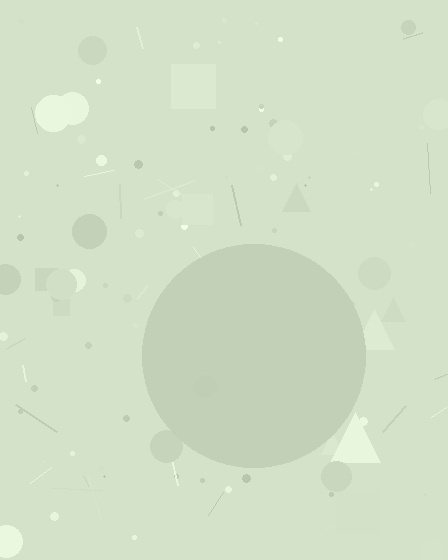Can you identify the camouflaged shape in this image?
The camouflaged shape is a circle.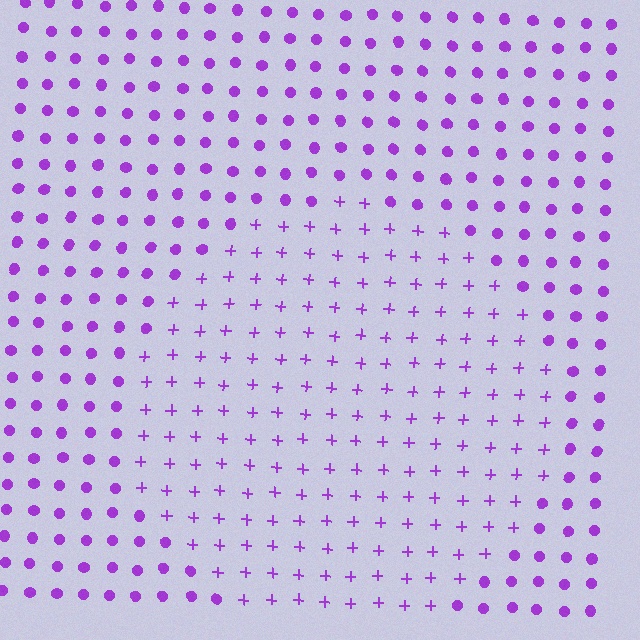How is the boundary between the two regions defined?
The boundary is defined by a change in element shape: plus signs inside vs. circles outside. All elements share the same color and spacing.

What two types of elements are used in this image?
The image uses plus signs inside the circle region and circles outside it.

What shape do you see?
I see a circle.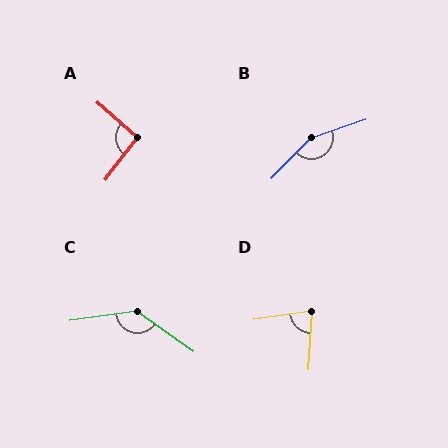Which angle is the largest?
B, at approximately 153 degrees.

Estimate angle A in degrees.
Approximately 93 degrees.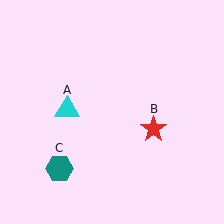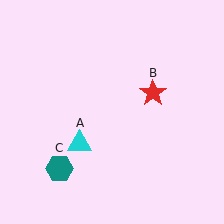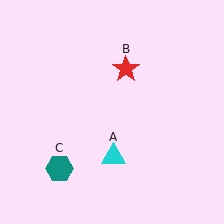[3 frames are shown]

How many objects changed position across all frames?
2 objects changed position: cyan triangle (object A), red star (object B).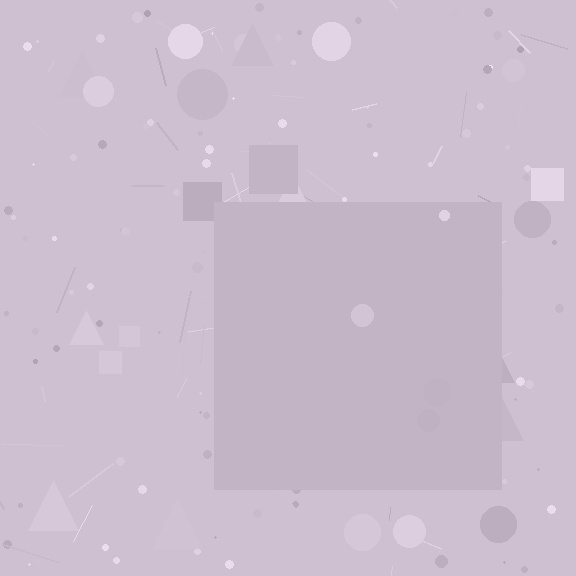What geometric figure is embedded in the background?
A square is embedded in the background.